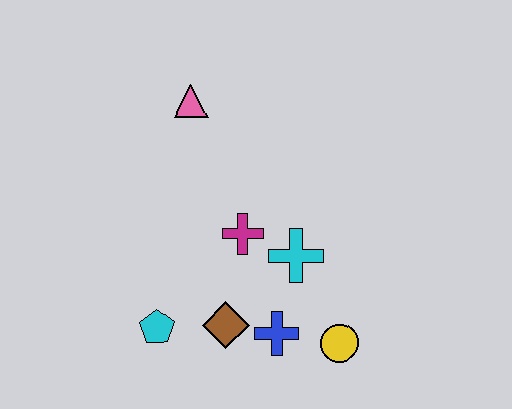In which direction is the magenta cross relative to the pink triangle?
The magenta cross is below the pink triangle.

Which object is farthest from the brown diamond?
The pink triangle is farthest from the brown diamond.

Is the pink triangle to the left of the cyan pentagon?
No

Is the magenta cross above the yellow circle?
Yes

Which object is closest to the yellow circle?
The blue cross is closest to the yellow circle.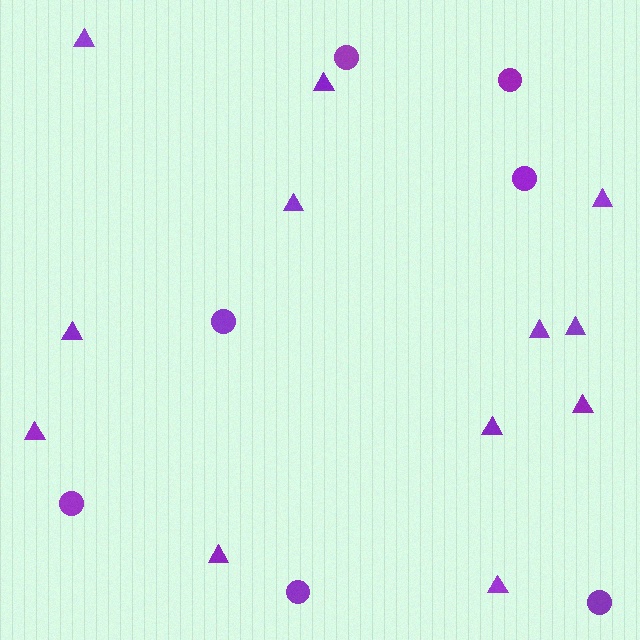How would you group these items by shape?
There are 2 groups: one group of triangles (12) and one group of circles (7).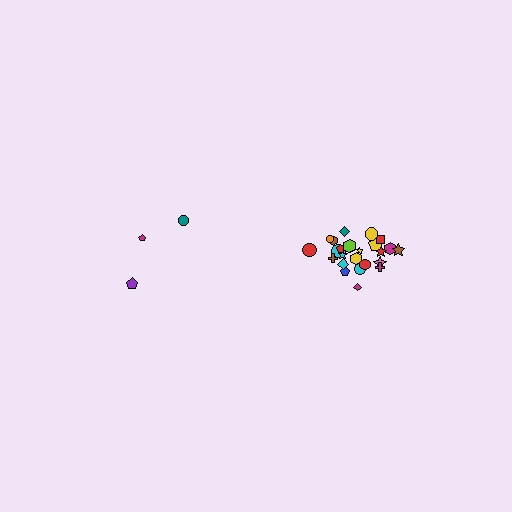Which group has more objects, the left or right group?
The right group.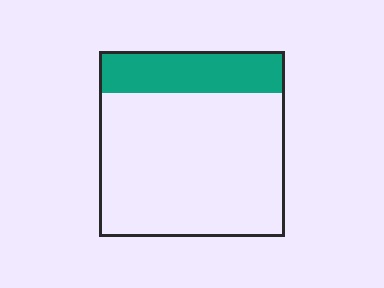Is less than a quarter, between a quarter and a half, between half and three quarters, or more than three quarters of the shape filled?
Less than a quarter.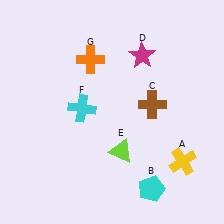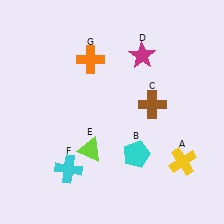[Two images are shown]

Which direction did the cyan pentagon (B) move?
The cyan pentagon (B) moved up.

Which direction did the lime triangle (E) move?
The lime triangle (E) moved left.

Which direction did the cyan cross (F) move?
The cyan cross (F) moved down.